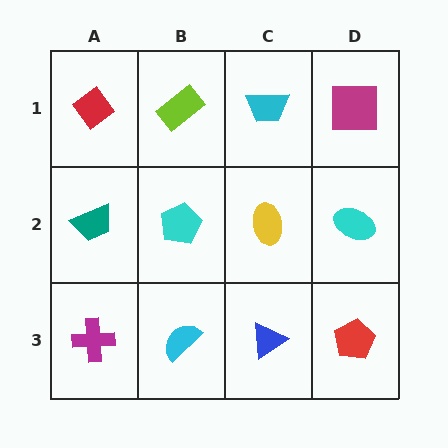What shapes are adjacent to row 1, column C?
A yellow ellipse (row 2, column C), a lime rectangle (row 1, column B), a magenta square (row 1, column D).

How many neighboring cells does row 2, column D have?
3.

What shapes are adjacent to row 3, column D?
A cyan ellipse (row 2, column D), a blue triangle (row 3, column C).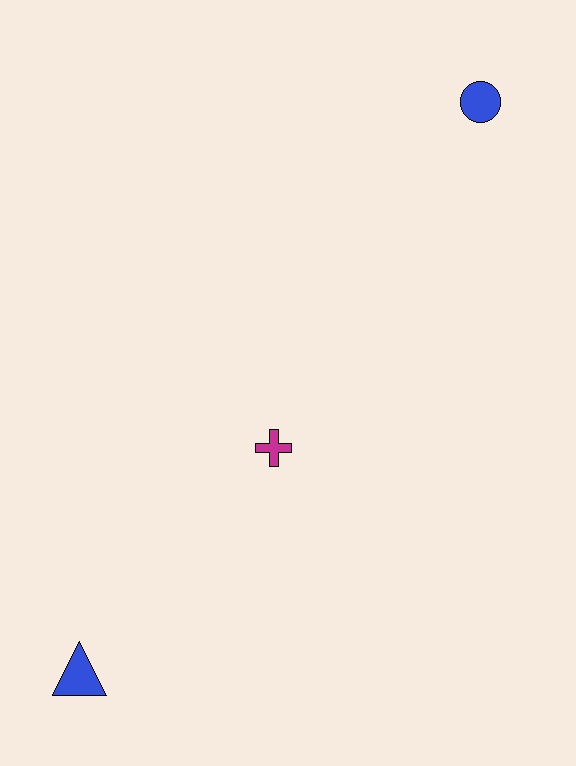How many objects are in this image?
There are 3 objects.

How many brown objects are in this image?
There are no brown objects.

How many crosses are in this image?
There is 1 cross.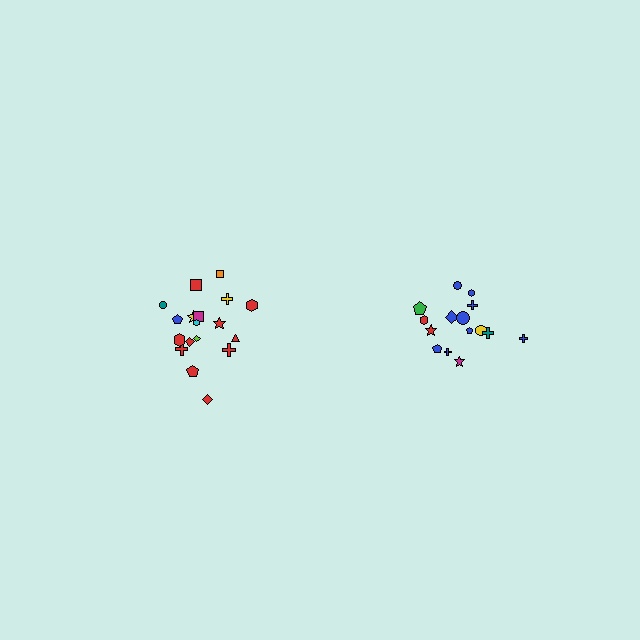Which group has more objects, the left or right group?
The left group.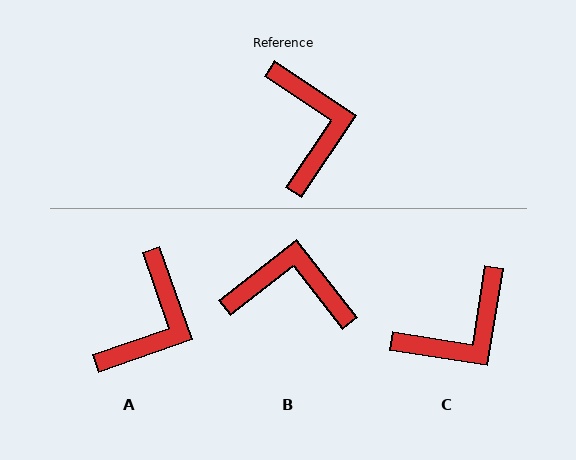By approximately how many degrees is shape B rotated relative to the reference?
Approximately 72 degrees counter-clockwise.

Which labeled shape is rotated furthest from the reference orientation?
B, about 72 degrees away.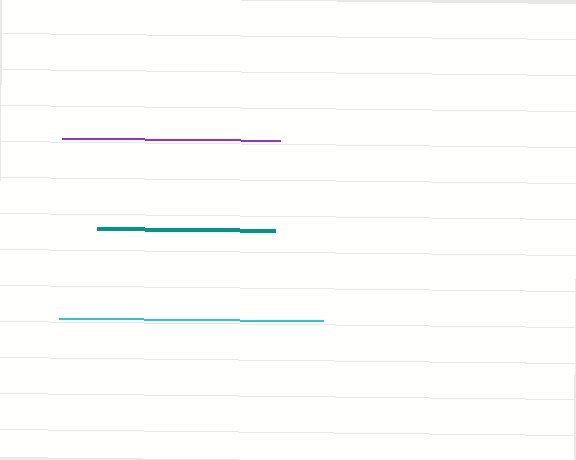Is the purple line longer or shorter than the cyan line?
The cyan line is longer than the purple line.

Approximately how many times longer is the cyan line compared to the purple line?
The cyan line is approximately 1.2 times the length of the purple line.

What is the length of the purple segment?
The purple segment is approximately 219 pixels long.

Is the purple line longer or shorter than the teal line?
The purple line is longer than the teal line.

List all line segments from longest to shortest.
From longest to shortest: cyan, purple, teal.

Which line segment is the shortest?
The teal line is the shortest at approximately 178 pixels.